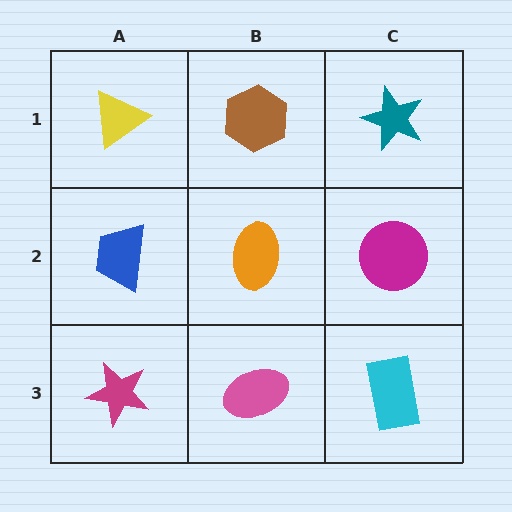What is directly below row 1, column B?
An orange ellipse.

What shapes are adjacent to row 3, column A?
A blue trapezoid (row 2, column A), a pink ellipse (row 3, column B).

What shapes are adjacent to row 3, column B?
An orange ellipse (row 2, column B), a magenta star (row 3, column A), a cyan rectangle (row 3, column C).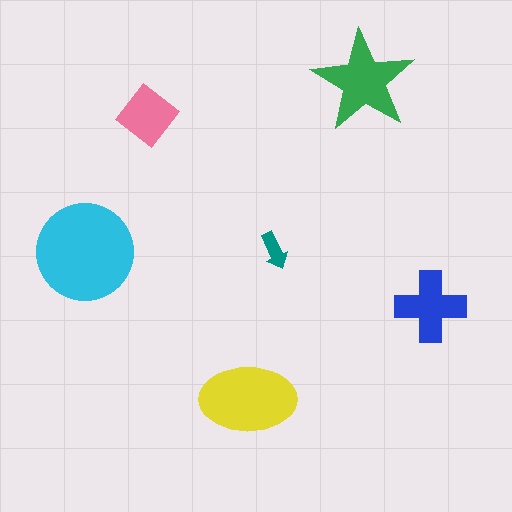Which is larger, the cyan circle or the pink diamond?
The cyan circle.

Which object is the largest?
The cyan circle.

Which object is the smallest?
The teal arrow.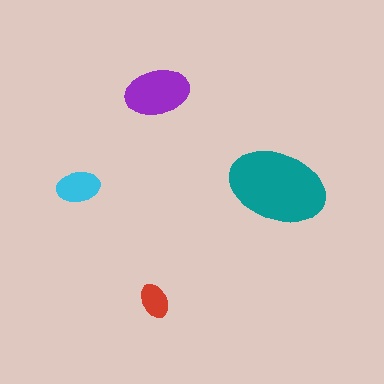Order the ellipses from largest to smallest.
the teal one, the purple one, the cyan one, the red one.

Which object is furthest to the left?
The cyan ellipse is leftmost.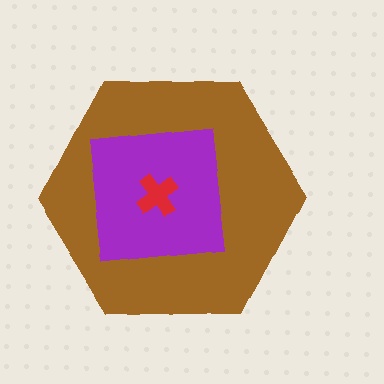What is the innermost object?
The red cross.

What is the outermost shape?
The brown hexagon.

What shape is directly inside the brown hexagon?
The purple square.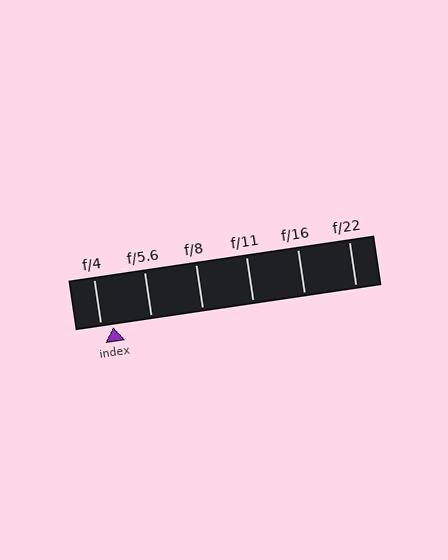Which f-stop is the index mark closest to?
The index mark is closest to f/4.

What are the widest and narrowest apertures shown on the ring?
The widest aperture shown is f/4 and the narrowest is f/22.